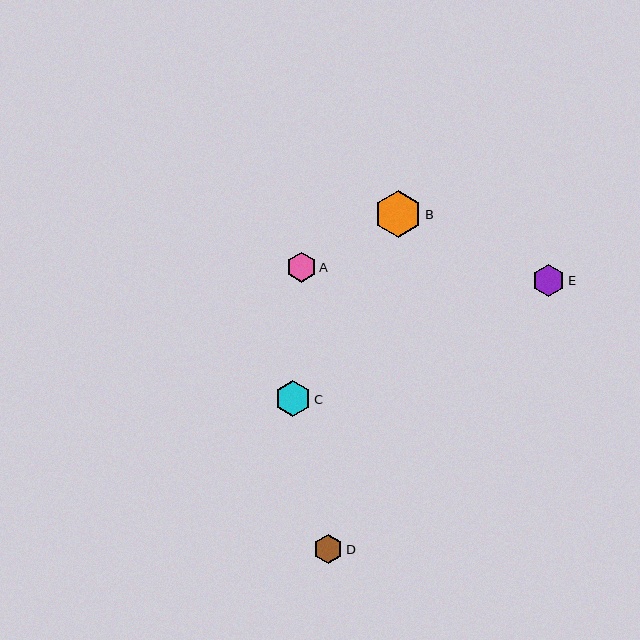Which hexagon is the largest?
Hexagon B is the largest with a size of approximately 47 pixels.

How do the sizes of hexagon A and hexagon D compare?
Hexagon A and hexagon D are approximately the same size.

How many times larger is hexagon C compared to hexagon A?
Hexagon C is approximately 1.2 times the size of hexagon A.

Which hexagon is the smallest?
Hexagon D is the smallest with a size of approximately 29 pixels.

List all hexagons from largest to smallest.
From largest to smallest: B, C, E, A, D.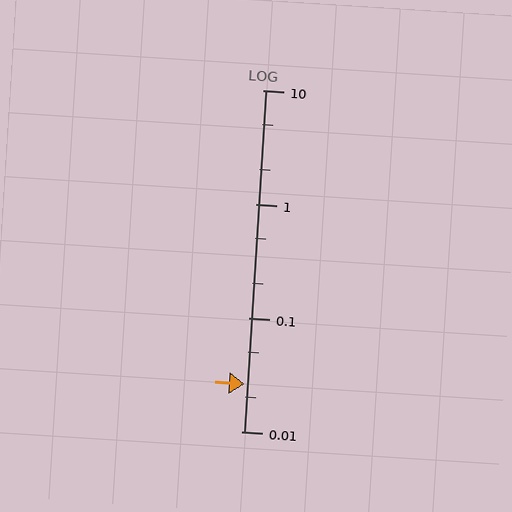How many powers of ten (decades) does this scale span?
The scale spans 3 decades, from 0.01 to 10.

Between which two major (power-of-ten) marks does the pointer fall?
The pointer is between 0.01 and 0.1.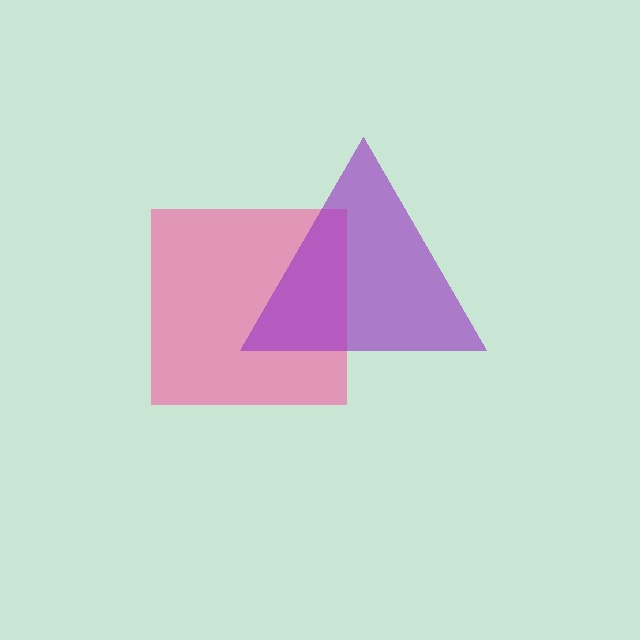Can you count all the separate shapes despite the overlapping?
Yes, there are 2 separate shapes.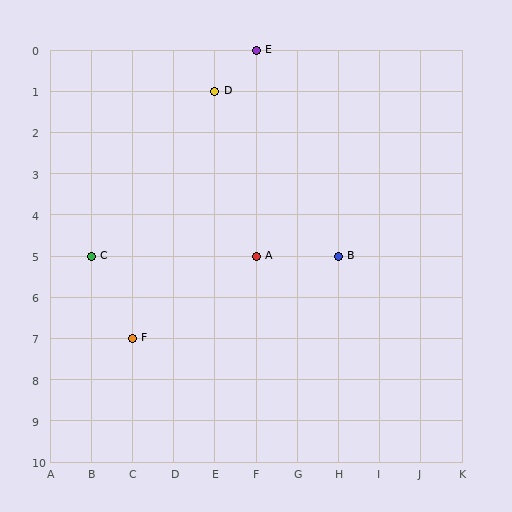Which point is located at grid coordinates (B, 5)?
Point C is at (B, 5).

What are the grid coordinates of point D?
Point D is at grid coordinates (E, 1).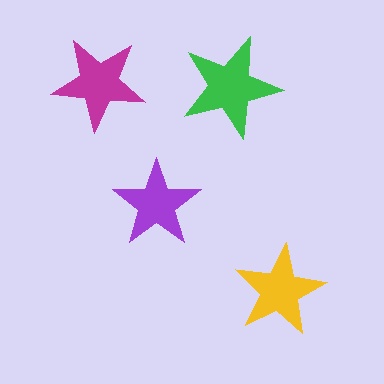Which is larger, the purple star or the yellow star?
The yellow one.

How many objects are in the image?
There are 4 objects in the image.